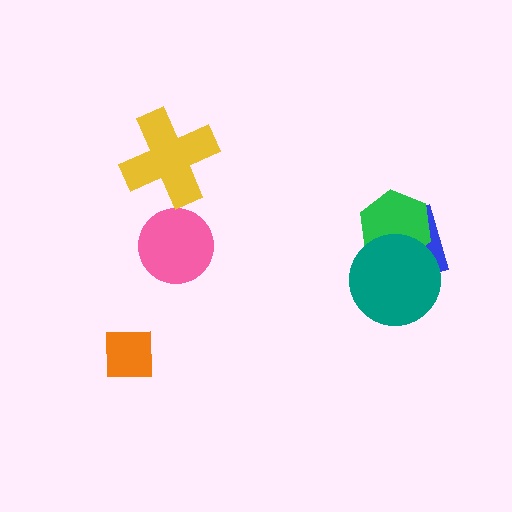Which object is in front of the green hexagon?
The teal circle is in front of the green hexagon.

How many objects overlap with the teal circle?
2 objects overlap with the teal circle.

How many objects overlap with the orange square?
0 objects overlap with the orange square.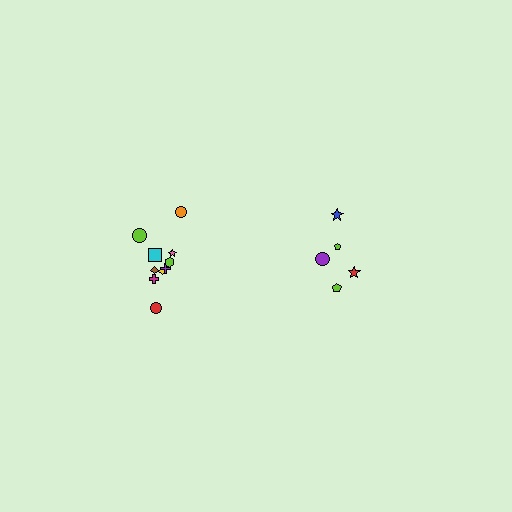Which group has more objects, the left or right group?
The left group.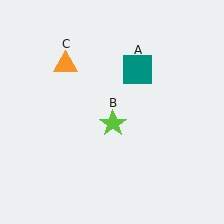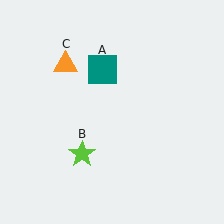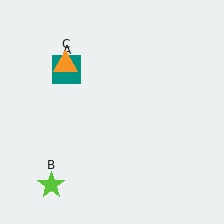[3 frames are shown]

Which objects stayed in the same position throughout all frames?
Orange triangle (object C) remained stationary.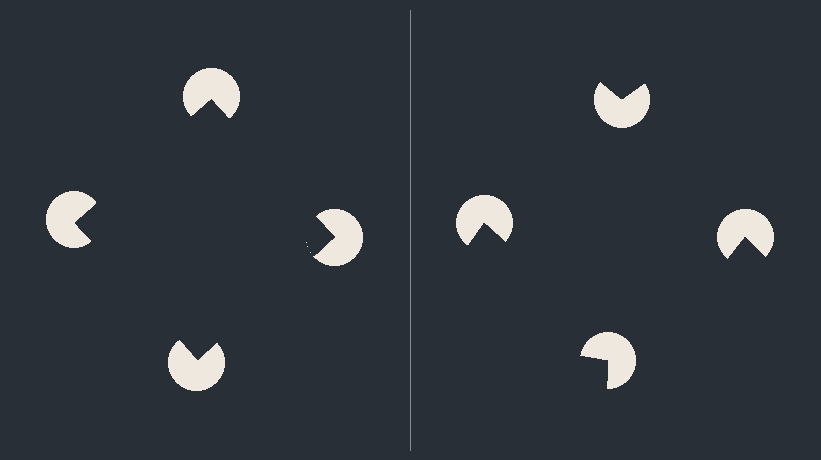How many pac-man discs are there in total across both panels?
8 — 4 on each side.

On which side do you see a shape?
An illusory square appears on the left side. On the right side the wedge cuts are rotated, so no coherent shape forms.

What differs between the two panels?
The pac-man discs are positioned identically on both sides; only the wedge orientations differ. On the left they align to a square; on the right they are misaligned.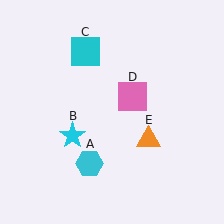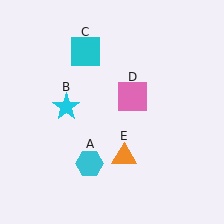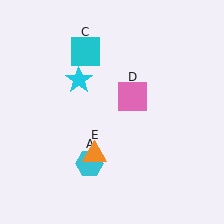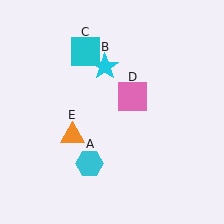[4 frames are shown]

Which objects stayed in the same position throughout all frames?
Cyan hexagon (object A) and cyan square (object C) and pink square (object D) remained stationary.